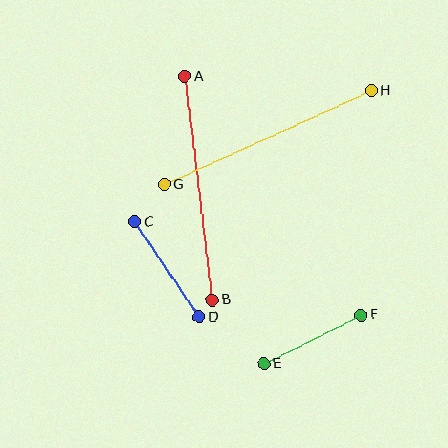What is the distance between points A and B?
The distance is approximately 225 pixels.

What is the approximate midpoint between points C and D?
The midpoint is at approximately (167, 270) pixels.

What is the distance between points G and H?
The distance is approximately 227 pixels.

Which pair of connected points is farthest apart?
Points G and H are farthest apart.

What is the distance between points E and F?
The distance is approximately 108 pixels.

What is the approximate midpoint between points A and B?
The midpoint is at approximately (199, 188) pixels.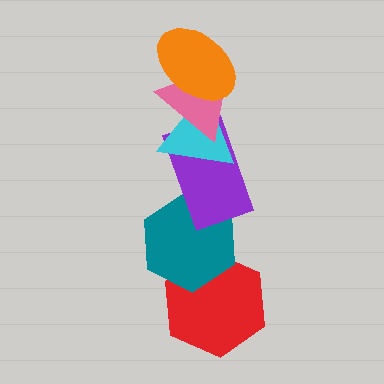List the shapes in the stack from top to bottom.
From top to bottom: the orange ellipse, the pink triangle, the cyan triangle, the purple rectangle, the teal hexagon, the red hexagon.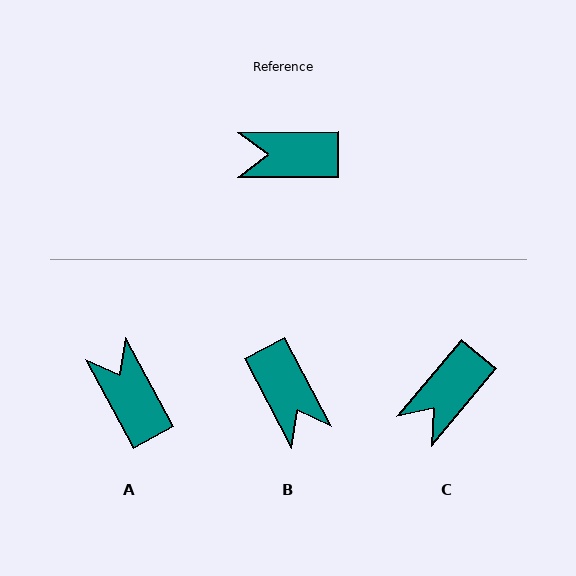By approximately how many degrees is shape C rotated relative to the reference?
Approximately 50 degrees counter-clockwise.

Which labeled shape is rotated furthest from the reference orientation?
B, about 118 degrees away.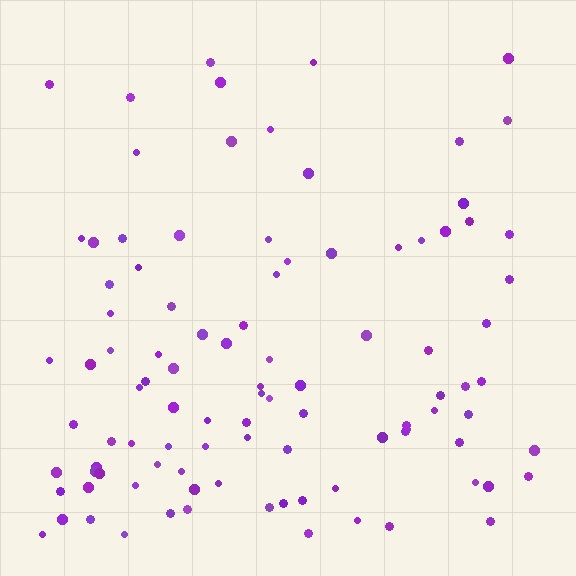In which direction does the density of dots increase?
From top to bottom, with the bottom side densest.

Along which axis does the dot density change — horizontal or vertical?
Vertical.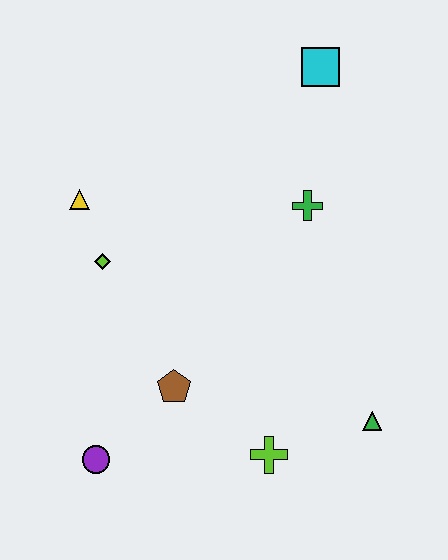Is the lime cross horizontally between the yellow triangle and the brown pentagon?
No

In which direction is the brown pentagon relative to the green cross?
The brown pentagon is below the green cross.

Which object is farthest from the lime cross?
The cyan square is farthest from the lime cross.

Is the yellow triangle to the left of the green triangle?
Yes